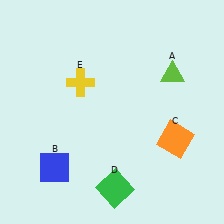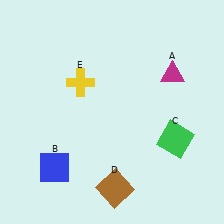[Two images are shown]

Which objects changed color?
A changed from lime to magenta. C changed from orange to green. D changed from green to brown.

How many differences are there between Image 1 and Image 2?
There are 3 differences between the two images.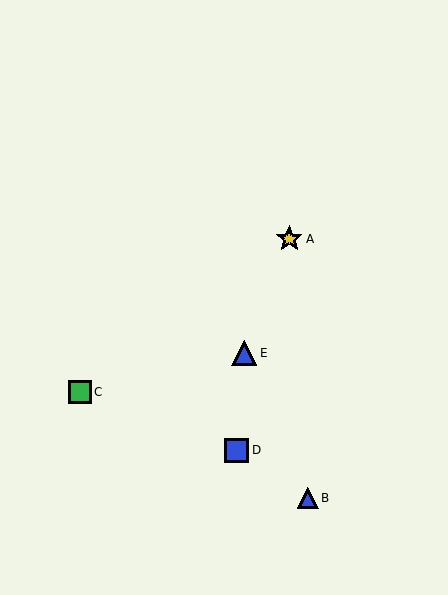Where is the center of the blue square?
The center of the blue square is at (237, 450).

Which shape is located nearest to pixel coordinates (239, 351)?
The blue triangle (labeled E) at (244, 353) is nearest to that location.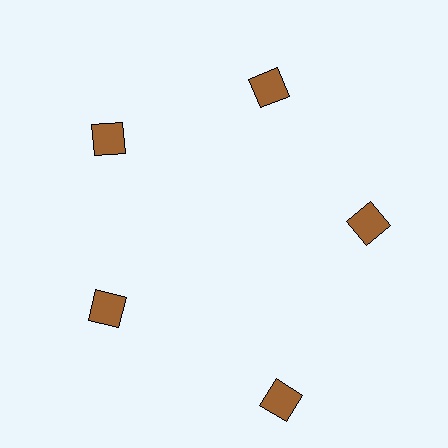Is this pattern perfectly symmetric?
No. The 5 brown squares are arranged in a ring, but one element near the 5 o'clock position is pushed outward from the center, breaking the 5-fold rotational symmetry.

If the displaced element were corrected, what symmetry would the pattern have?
It would have 5-fold rotational symmetry — the pattern would map onto itself every 72 degrees.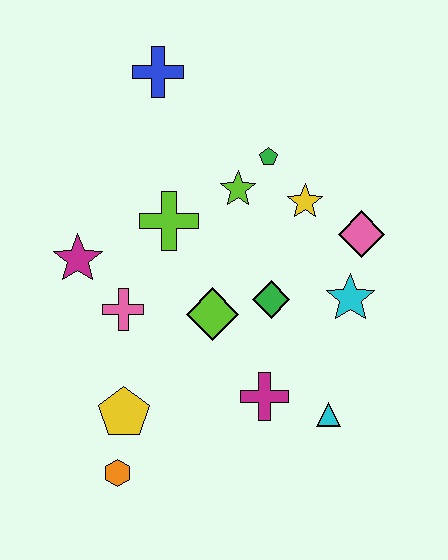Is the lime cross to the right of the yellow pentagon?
Yes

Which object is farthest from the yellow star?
The orange hexagon is farthest from the yellow star.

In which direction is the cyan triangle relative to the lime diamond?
The cyan triangle is to the right of the lime diamond.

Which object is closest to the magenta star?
The pink cross is closest to the magenta star.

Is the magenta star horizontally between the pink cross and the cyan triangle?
No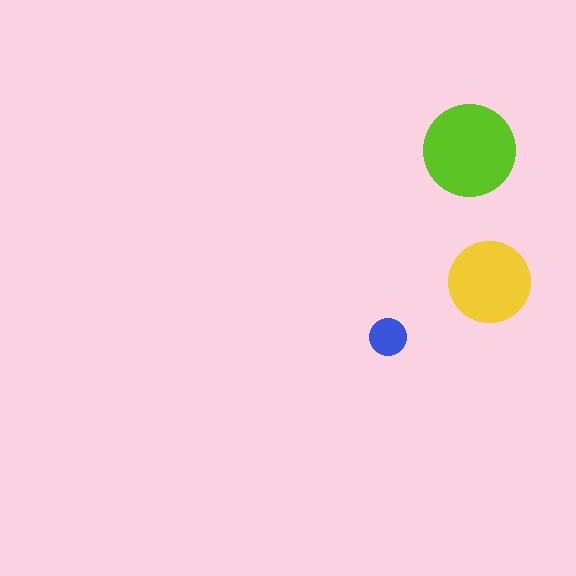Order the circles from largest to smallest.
the lime one, the yellow one, the blue one.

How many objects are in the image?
There are 3 objects in the image.